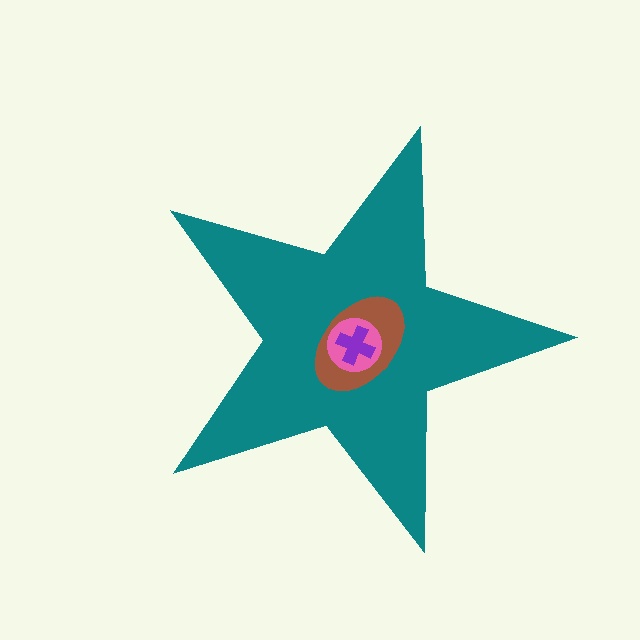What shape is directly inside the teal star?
The brown ellipse.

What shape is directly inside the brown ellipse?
The pink circle.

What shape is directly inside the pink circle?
The purple cross.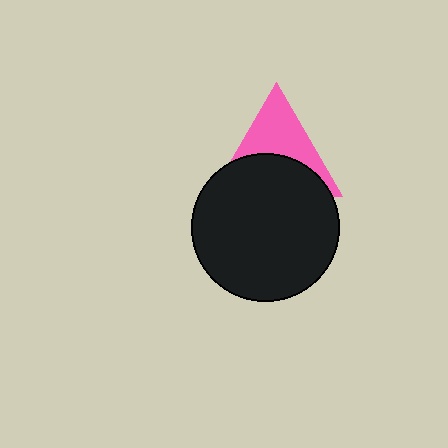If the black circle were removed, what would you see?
You would see the complete pink triangle.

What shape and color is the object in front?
The object in front is a black circle.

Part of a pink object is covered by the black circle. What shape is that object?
It is a triangle.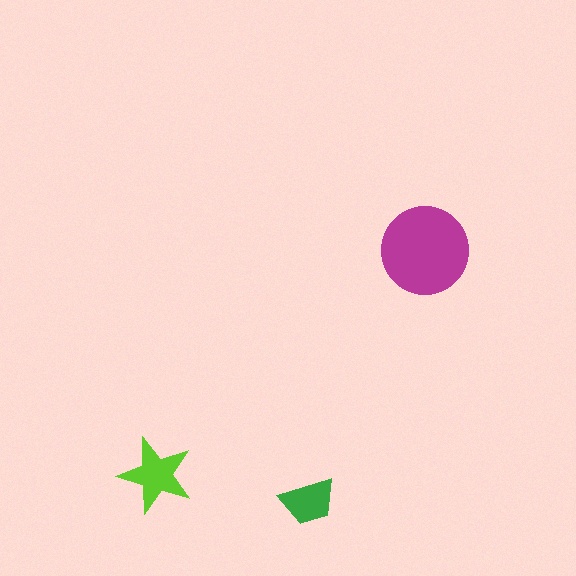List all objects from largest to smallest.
The magenta circle, the lime star, the green trapezoid.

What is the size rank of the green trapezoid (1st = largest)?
3rd.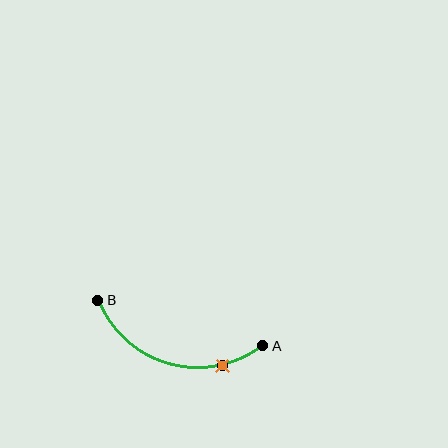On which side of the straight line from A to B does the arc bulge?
The arc bulges below the straight line connecting A and B.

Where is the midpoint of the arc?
The arc midpoint is the point on the curve farthest from the straight line joining A and B. It sits below that line.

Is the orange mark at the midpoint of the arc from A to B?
No. The orange mark lies on the arc but is closer to endpoint A. The arc midpoint would be at the point on the curve equidistant along the arc from both A and B.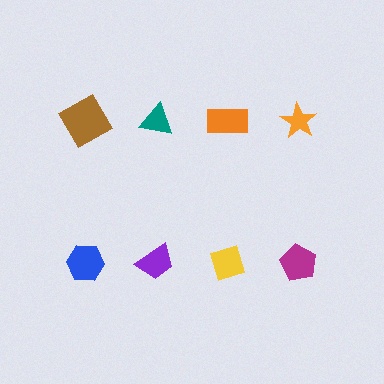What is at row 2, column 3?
A yellow diamond.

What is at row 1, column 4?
An orange star.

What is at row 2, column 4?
A magenta pentagon.